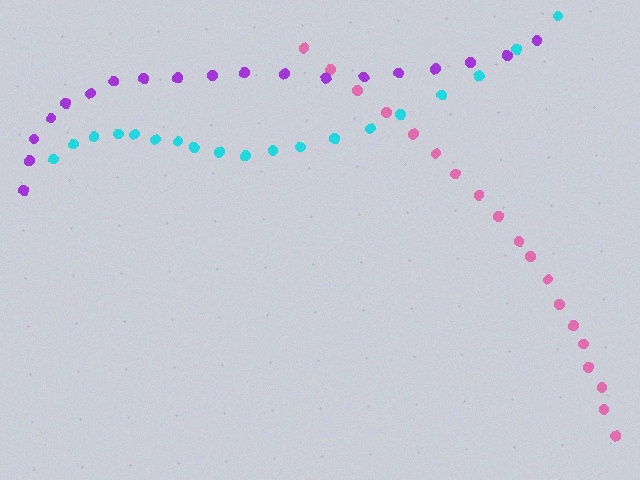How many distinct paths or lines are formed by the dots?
There are 3 distinct paths.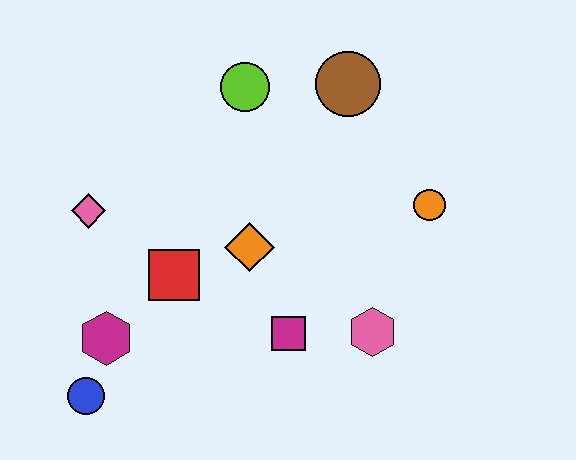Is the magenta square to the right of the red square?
Yes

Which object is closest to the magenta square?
The pink hexagon is closest to the magenta square.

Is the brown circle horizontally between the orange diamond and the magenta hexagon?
No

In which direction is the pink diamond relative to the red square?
The pink diamond is to the left of the red square.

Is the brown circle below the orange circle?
No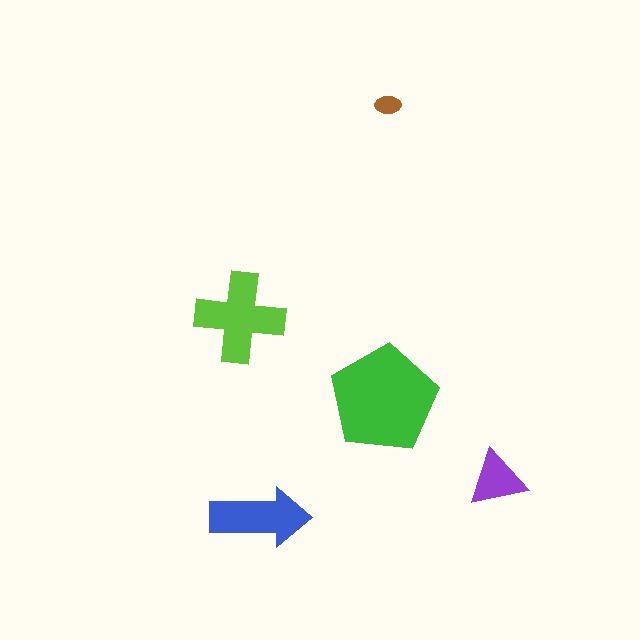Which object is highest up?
The brown ellipse is topmost.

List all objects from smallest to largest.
The brown ellipse, the purple triangle, the blue arrow, the lime cross, the green pentagon.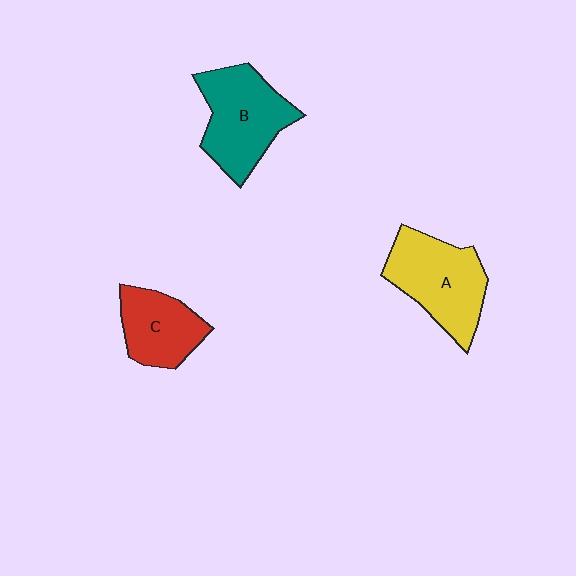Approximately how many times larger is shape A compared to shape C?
Approximately 1.4 times.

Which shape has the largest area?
Shape A (yellow).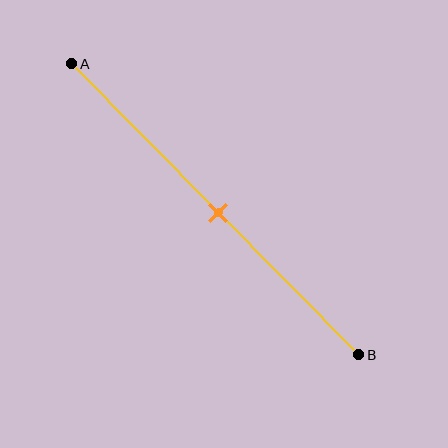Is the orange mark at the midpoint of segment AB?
Yes, the mark is approximately at the midpoint.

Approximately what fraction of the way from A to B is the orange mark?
The orange mark is approximately 50% of the way from A to B.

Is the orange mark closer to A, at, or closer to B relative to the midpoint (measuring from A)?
The orange mark is approximately at the midpoint of segment AB.